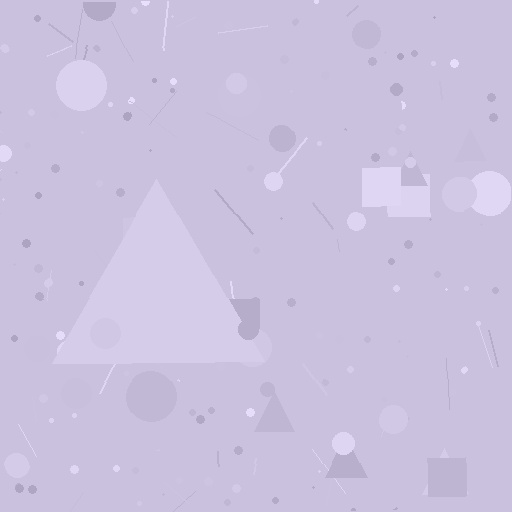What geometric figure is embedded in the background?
A triangle is embedded in the background.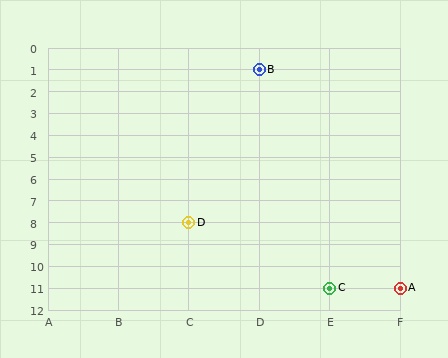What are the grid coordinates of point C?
Point C is at grid coordinates (E, 11).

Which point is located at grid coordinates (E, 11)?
Point C is at (E, 11).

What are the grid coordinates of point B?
Point B is at grid coordinates (D, 1).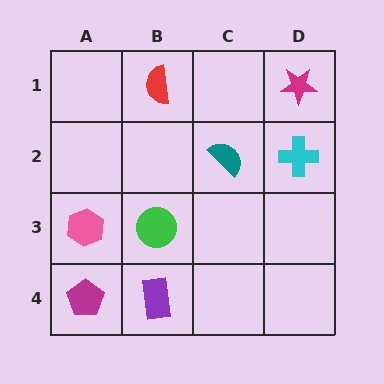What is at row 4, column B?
A purple rectangle.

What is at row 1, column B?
A red semicircle.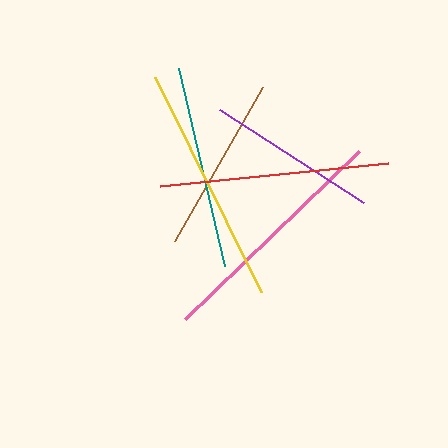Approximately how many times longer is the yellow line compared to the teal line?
The yellow line is approximately 1.2 times the length of the teal line.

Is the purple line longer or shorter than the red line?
The red line is longer than the purple line.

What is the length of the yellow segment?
The yellow segment is approximately 239 pixels long.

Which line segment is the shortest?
The purple line is the shortest at approximately 171 pixels.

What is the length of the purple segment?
The purple segment is approximately 171 pixels long.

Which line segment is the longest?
The pink line is the longest at approximately 241 pixels.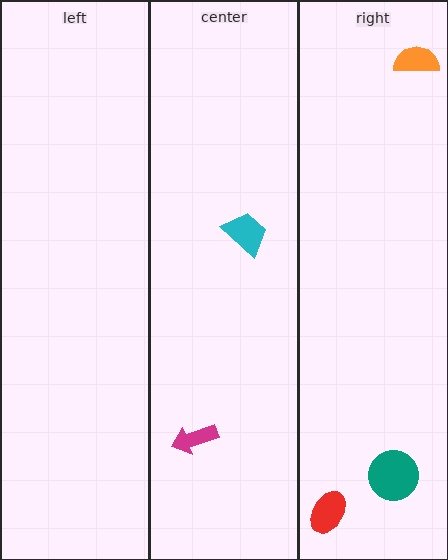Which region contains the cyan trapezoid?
The center region.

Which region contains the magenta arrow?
The center region.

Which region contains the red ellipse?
The right region.